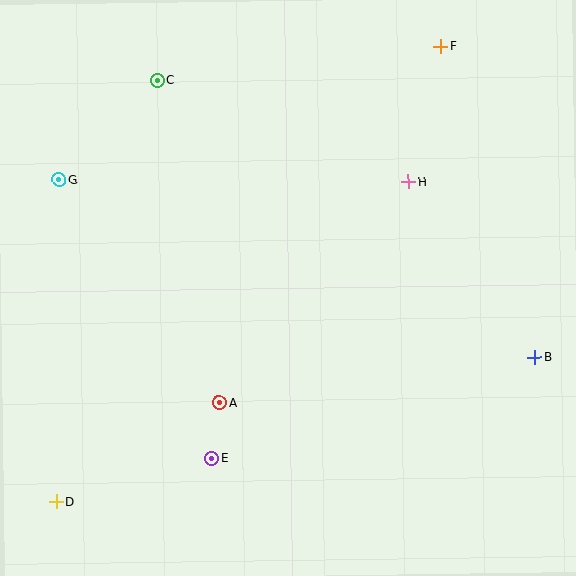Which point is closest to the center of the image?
Point A at (219, 403) is closest to the center.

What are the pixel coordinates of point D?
Point D is at (56, 502).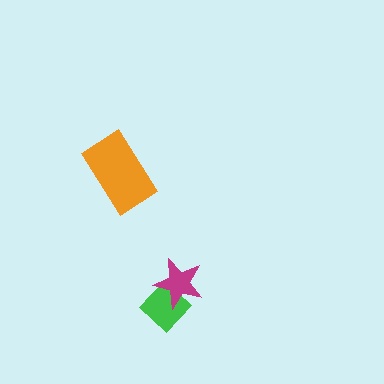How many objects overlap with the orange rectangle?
0 objects overlap with the orange rectangle.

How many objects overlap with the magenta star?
1 object overlaps with the magenta star.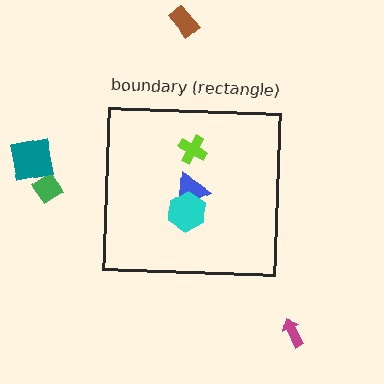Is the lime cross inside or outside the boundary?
Inside.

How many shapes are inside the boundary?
3 inside, 4 outside.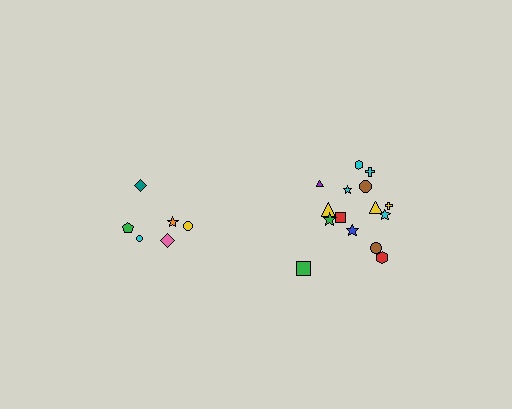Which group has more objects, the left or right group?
The right group.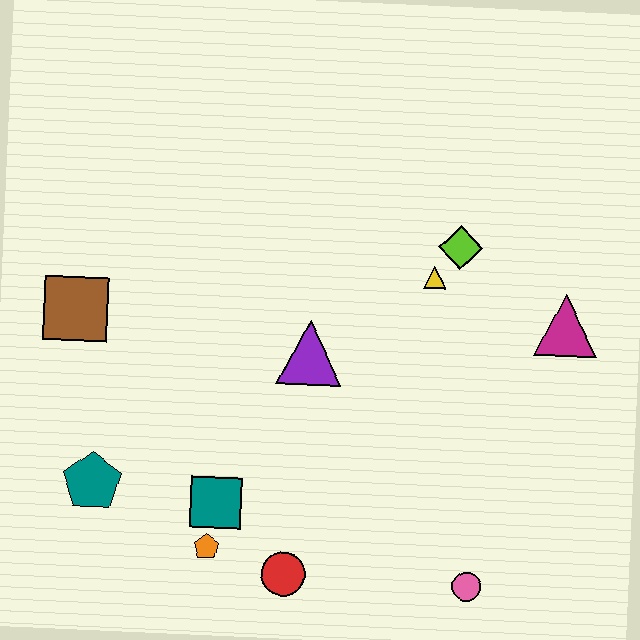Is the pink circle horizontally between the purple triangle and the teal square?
No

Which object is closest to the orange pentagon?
The teal square is closest to the orange pentagon.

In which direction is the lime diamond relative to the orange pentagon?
The lime diamond is above the orange pentagon.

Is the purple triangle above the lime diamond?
No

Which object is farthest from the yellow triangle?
The teal pentagon is farthest from the yellow triangle.